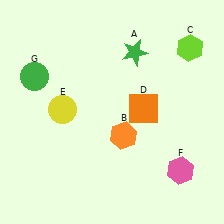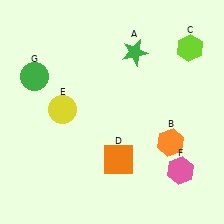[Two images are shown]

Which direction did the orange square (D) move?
The orange square (D) moved down.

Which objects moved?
The objects that moved are: the orange hexagon (B), the orange square (D).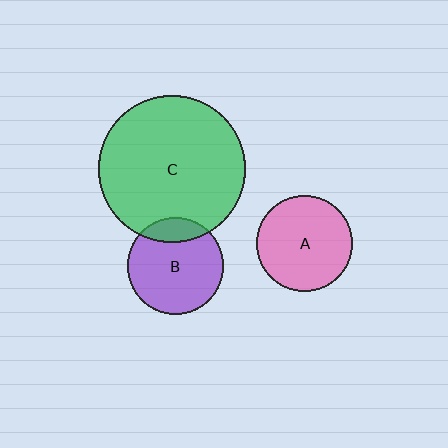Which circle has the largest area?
Circle C (green).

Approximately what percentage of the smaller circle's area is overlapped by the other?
Approximately 15%.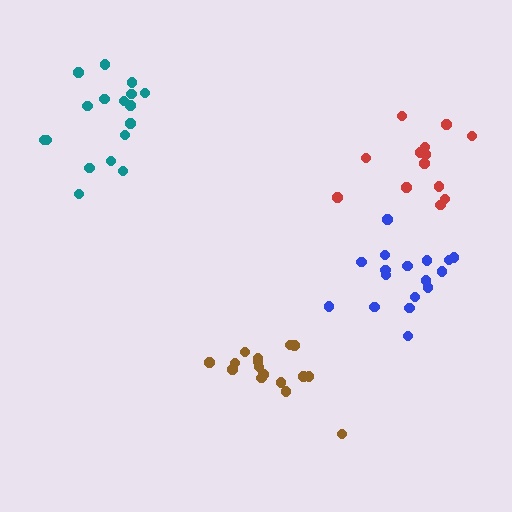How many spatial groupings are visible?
There are 4 spatial groupings.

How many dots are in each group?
Group 1: 13 dots, Group 2: 16 dots, Group 3: 17 dots, Group 4: 17 dots (63 total).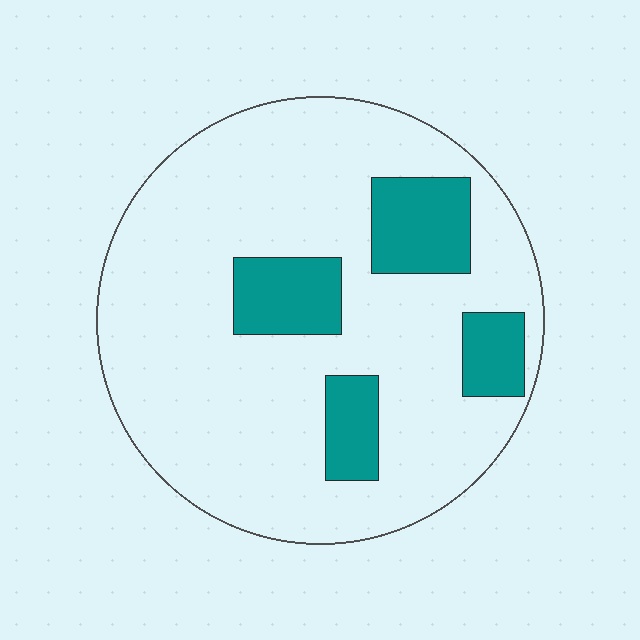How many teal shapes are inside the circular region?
4.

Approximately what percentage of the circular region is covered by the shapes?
Approximately 20%.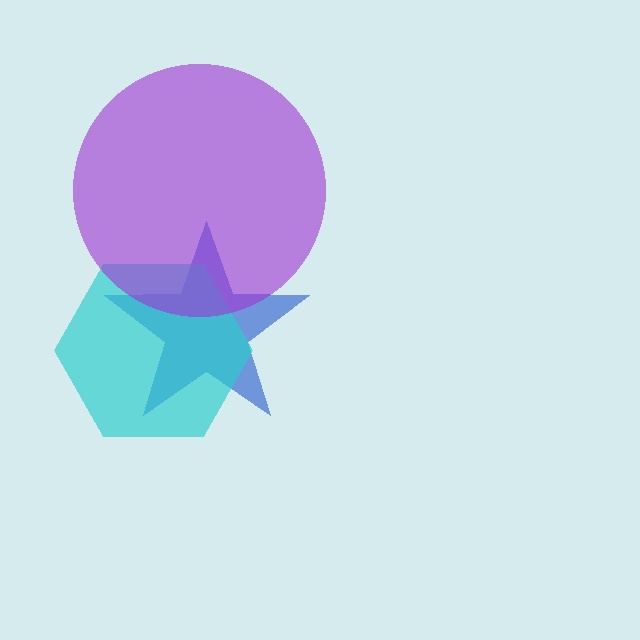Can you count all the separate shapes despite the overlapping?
Yes, there are 3 separate shapes.